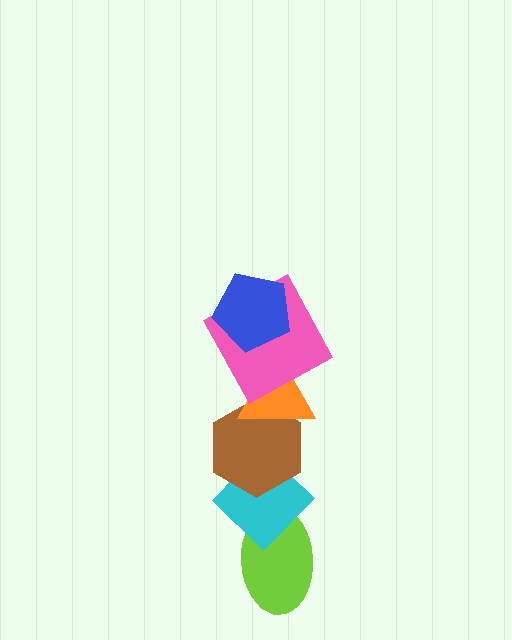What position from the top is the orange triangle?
The orange triangle is 3rd from the top.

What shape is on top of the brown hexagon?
The orange triangle is on top of the brown hexagon.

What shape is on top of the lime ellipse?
The cyan diamond is on top of the lime ellipse.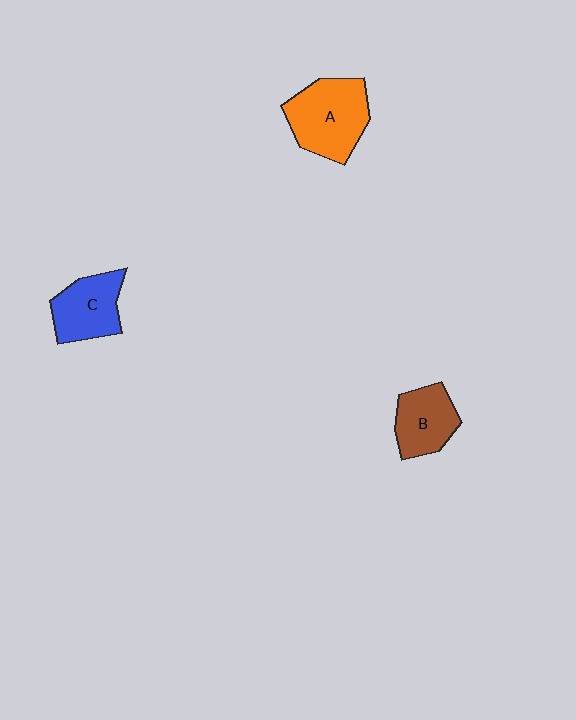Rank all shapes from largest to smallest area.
From largest to smallest: A (orange), C (blue), B (brown).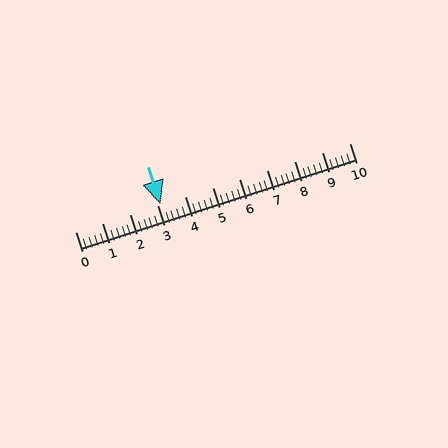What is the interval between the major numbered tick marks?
The major tick marks are spaced 1 units apart.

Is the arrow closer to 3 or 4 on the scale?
The arrow is closer to 3.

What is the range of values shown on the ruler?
The ruler shows values from 0 to 10.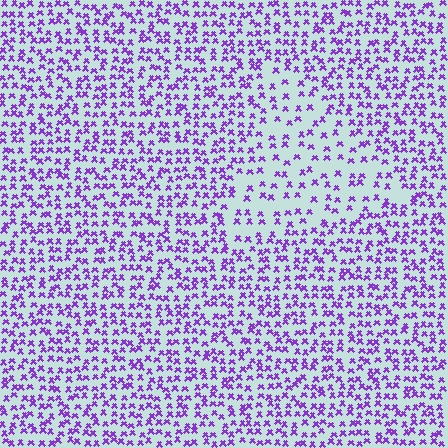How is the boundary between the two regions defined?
The boundary is defined by a change in element density (approximately 2.0x ratio). All elements are the same color, size, and shape.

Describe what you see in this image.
The image contains small purple elements arranged at two different densities. A triangle-shaped region is visible where the elements are less densely packed than the surrounding area.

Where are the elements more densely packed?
The elements are more densely packed outside the triangle boundary.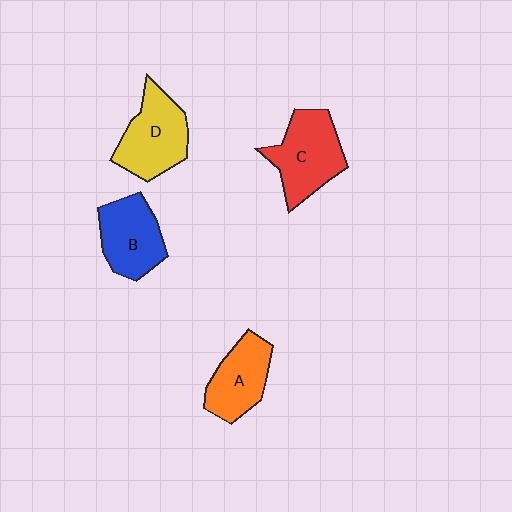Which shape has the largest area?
Shape C (red).